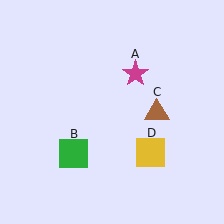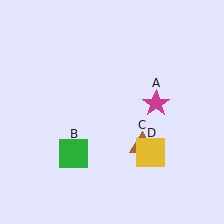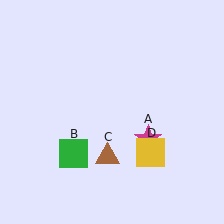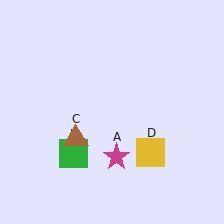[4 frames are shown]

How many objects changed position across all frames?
2 objects changed position: magenta star (object A), brown triangle (object C).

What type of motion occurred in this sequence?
The magenta star (object A), brown triangle (object C) rotated clockwise around the center of the scene.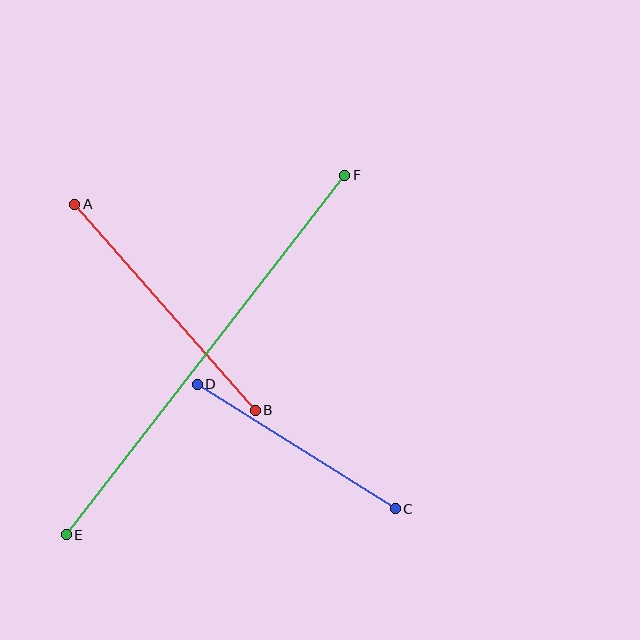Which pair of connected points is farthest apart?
Points E and F are farthest apart.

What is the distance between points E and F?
The distance is approximately 455 pixels.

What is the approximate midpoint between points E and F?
The midpoint is at approximately (205, 355) pixels.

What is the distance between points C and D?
The distance is approximately 234 pixels.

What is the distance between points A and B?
The distance is approximately 274 pixels.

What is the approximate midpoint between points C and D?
The midpoint is at approximately (296, 446) pixels.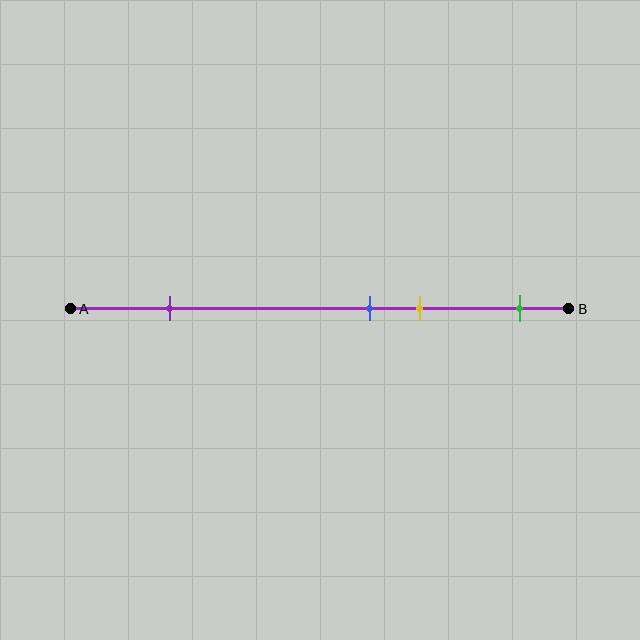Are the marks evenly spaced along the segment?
No, the marks are not evenly spaced.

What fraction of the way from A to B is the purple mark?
The purple mark is approximately 20% (0.2) of the way from A to B.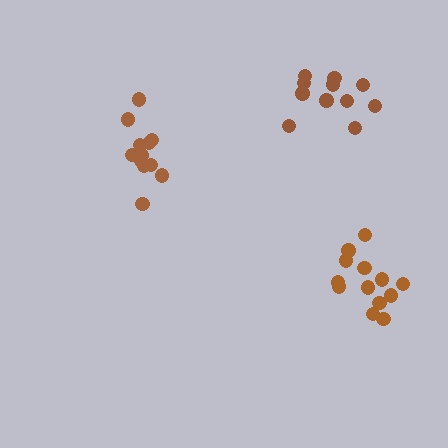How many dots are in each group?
Group 1: 11 dots, Group 2: 13 dots, Group 3: 12 dots (36 total).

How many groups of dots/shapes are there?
There are 3 groups.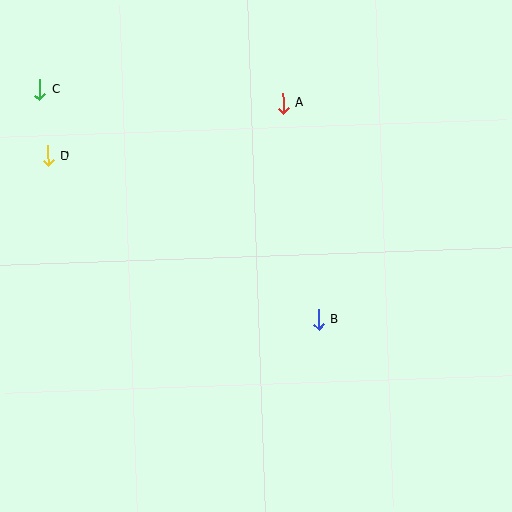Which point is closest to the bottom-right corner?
Point B is closest to the bottom-right corner.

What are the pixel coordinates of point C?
Point C is at (40, 90).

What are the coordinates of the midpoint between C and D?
The midpoint between C and D is at (44, 123).